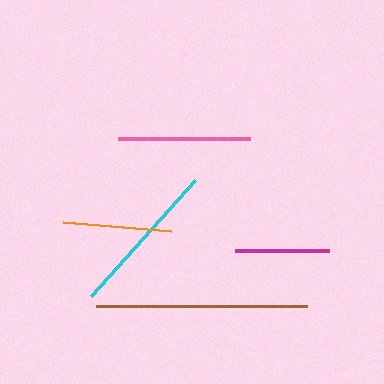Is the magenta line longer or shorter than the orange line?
The orange line is longer than the magenta line.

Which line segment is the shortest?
The magenta line is the shortest at approximately 94 pixels.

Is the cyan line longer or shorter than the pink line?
The cyan line is longer than the pink line.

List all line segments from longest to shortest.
From longest to shortest: brown, cyan, pink, orange, magenta.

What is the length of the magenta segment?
The magenta segment is approximately 94 pixels long.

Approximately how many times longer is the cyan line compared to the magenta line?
The cyan line is approximately 1.7 times the length of the magenta line.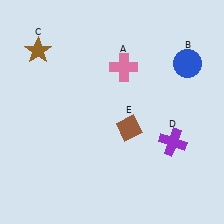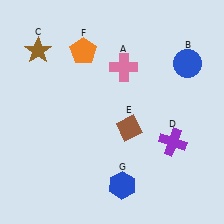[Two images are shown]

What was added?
An orange pentagon (F), a blue hexagon (G) were added in Image 2.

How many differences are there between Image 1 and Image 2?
There are 2 differences between the two images.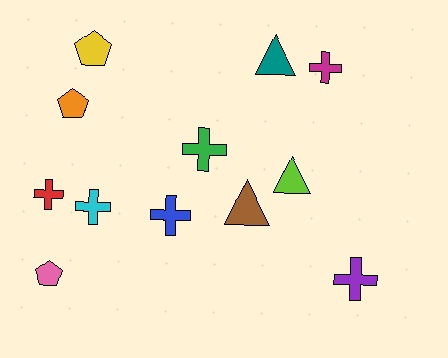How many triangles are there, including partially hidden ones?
There are 3 triangles.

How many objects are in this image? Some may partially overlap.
There are 12 objects.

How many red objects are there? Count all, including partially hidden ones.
There is 1 red object.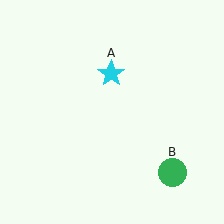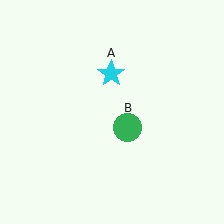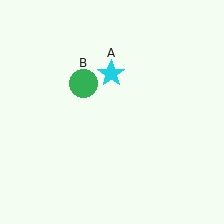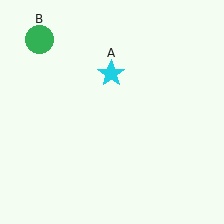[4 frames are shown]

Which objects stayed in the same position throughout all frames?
Cyan star (object A) remained stationary.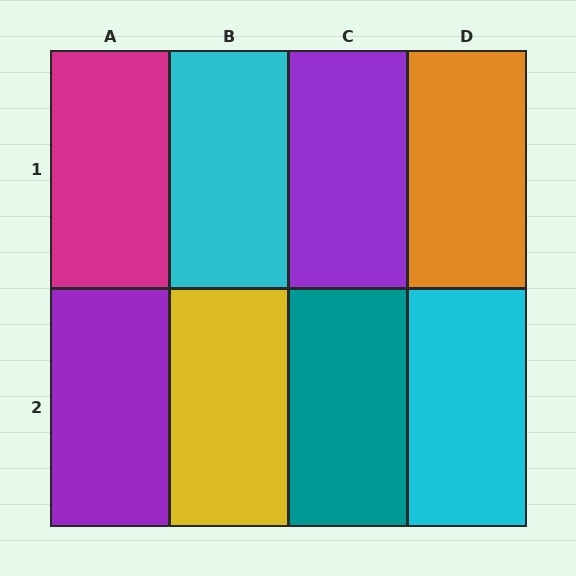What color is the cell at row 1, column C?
Purple.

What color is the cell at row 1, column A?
Magenta.